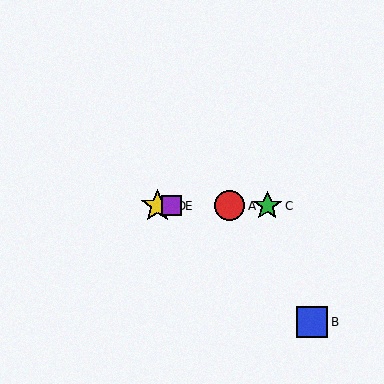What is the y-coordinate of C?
Object C is at y≈206.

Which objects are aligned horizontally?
Objects A, C, D, E are aligned horizontally.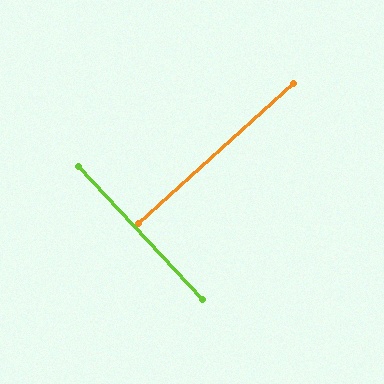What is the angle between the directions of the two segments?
Approximately 89 degrees.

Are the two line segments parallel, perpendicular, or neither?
Perpendicular — they meet at approximately 89°.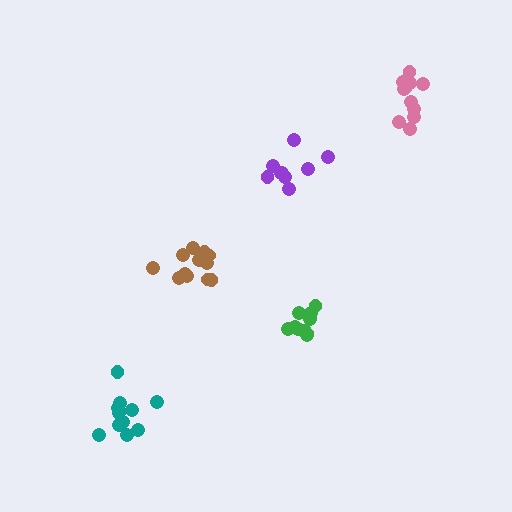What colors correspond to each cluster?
The clusters are colored: purple, green, brown, pink, teal.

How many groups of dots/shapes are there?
There are 5 groups.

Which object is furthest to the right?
The pink cluster is rightmost.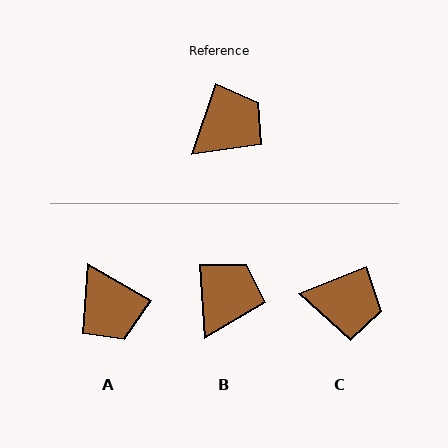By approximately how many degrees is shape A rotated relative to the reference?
Approximately 102 degrees clockwise.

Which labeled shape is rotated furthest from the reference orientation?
A, about 102 degrees away.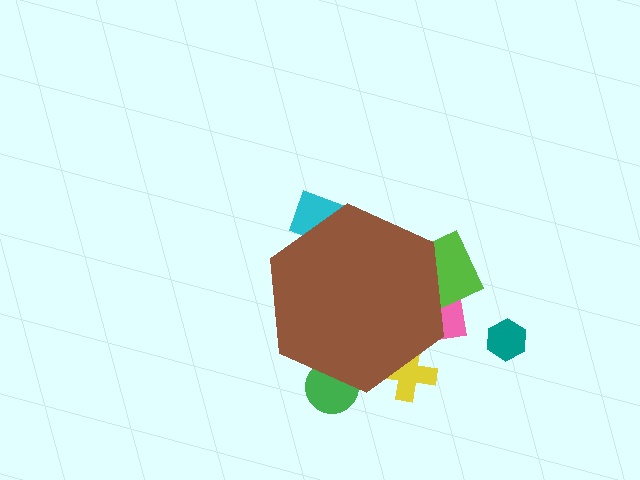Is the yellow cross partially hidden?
Yes, the yellow cross is partially hidden behind the brown hexagon.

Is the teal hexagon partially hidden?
No, the teal hexagon is fully visible.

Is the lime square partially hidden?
Yes, the lime square is partially hidden behind the brown hexagon.